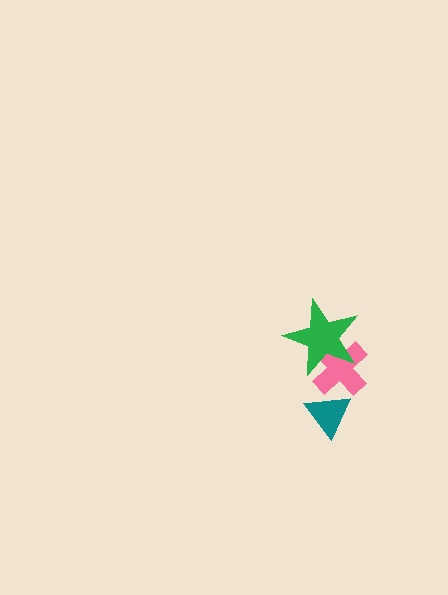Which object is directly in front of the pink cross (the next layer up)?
The green star is directly in front of the pink cross.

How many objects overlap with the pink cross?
2 objects overlap with the pink cross.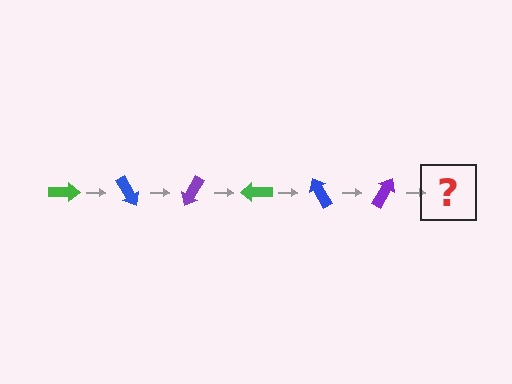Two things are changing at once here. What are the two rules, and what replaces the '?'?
The two rules are that it rotates 60 degrees each step and the color cycles through green, blue, and purple. The '?' should be a green arrow, rotated 360 degrees from the start.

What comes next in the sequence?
The next element should be a green arrow, rotated 360 degrees from the start.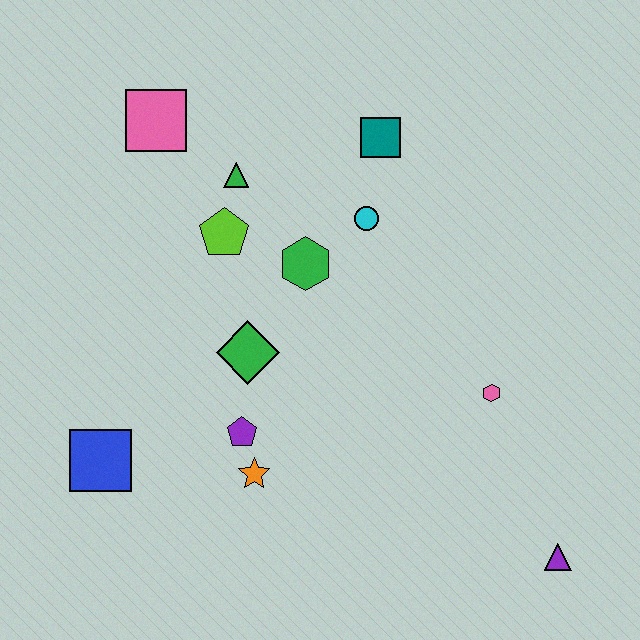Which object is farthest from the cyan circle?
The purple triangle is farthest from the cyan circle.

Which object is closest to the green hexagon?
The cyan circle is closest to the green hexagon.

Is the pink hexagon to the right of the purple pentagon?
Yes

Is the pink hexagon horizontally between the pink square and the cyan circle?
No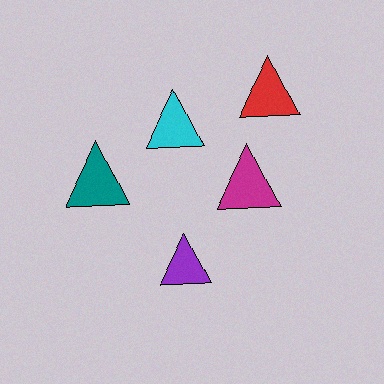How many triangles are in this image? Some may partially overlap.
There are 5 triangles.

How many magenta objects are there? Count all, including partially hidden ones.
There is 1 magenta object.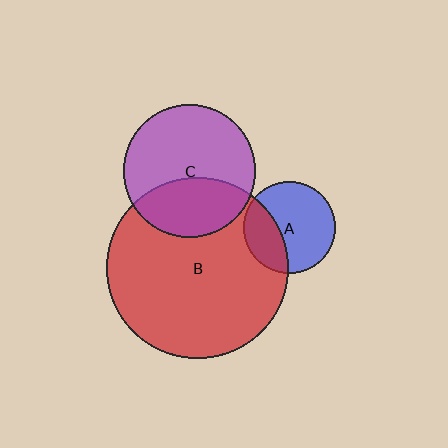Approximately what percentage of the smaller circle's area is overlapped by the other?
Approximately 35%.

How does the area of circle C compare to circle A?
Approximately 2.1 times.